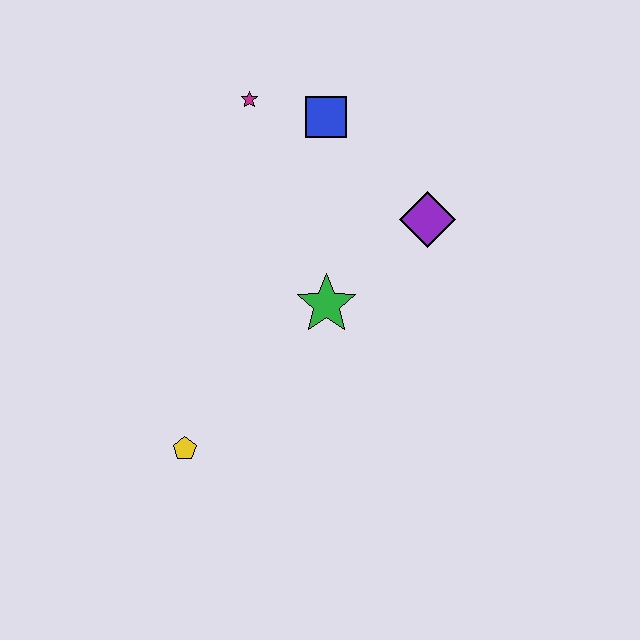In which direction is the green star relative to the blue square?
The green star is below the blue square.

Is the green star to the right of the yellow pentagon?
Yes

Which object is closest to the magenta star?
The blue square is closest to the magenta star.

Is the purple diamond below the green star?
No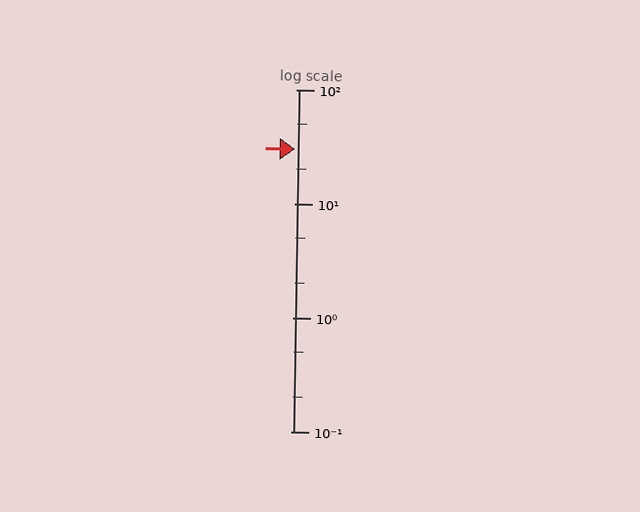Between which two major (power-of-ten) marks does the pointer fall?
The pointer is between 10 and 100.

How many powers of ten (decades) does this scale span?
The scale spans 3 decades, from 0.1 to 100.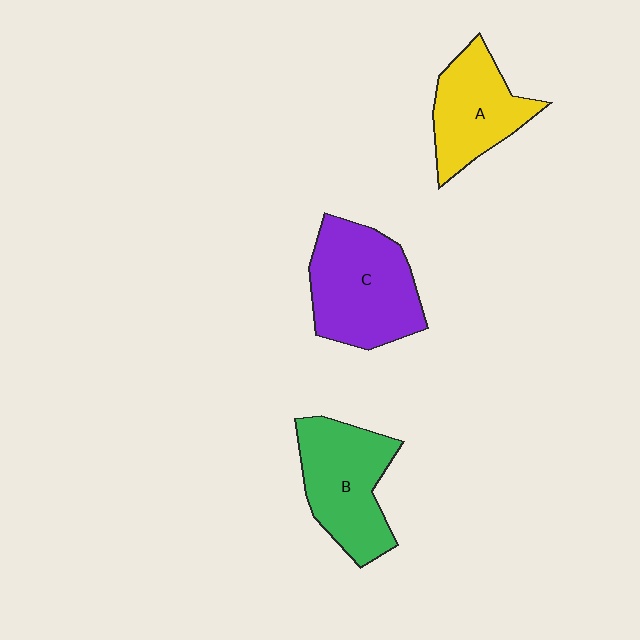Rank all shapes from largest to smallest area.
From largest to smallest: C (purple), B (green), A (yellow).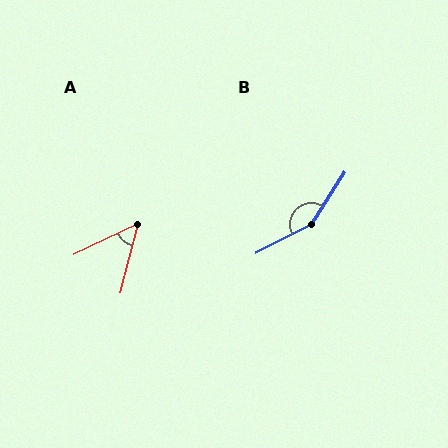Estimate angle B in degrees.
Approximately 150 degrees.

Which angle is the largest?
B, at approximately 150 degrees.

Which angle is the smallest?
A, at approximately 49 degrees.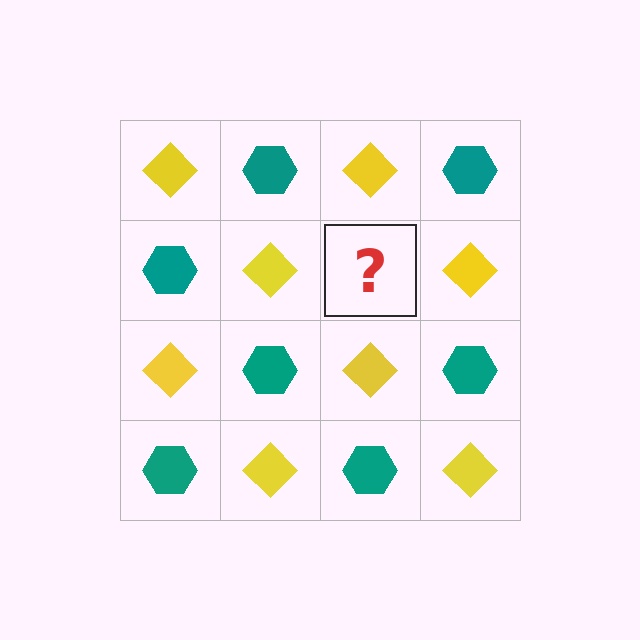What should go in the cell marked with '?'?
The missing cell should contain a teal hexagon.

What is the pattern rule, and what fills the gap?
The rule is that it alternates yellow diamond and teal hexagon in a checkerboard pattern. The gap should be filled with a teal hexagon.